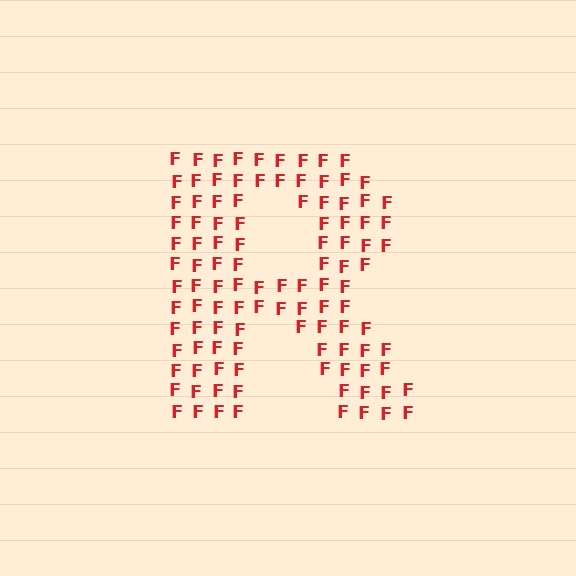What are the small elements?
The small elements are letter F's.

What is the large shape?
The large shape is the letter R.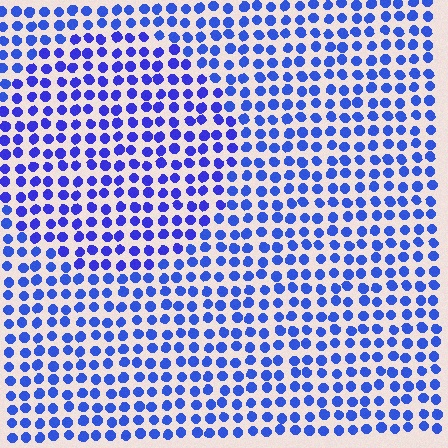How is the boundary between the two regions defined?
The boundary is defined purely by a slight shift in hue (about 15 degrees). Spacing, size, and orientation are identical on both sides.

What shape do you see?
I see a circle.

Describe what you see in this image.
The image is filled with small blue elements in a uniform arrangement. A circle-shaped region is visible where the elements are tinted to a slightly different hue, forming a subtle color boundary.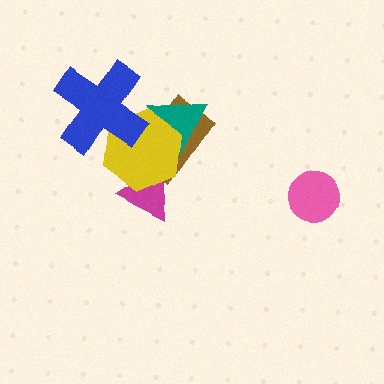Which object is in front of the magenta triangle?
The yellow hexagon is in front of the magenta triangle.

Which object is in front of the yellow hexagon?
The blue cross is in front of the yellow hexagon.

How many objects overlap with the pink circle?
0 objects overlap with the pink circle.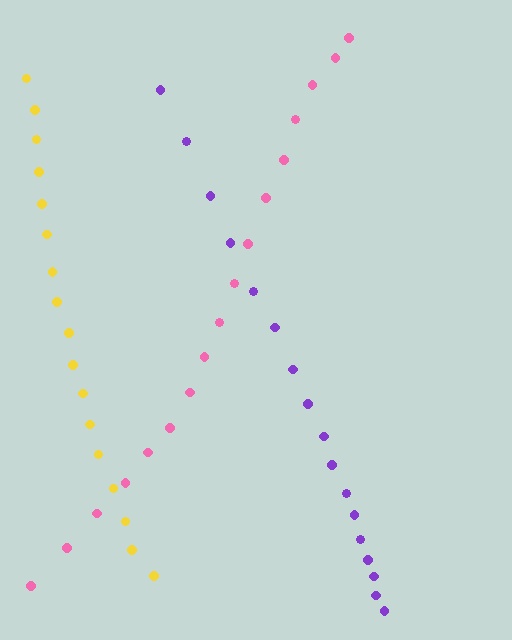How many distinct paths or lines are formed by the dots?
There are 3 distinct paths.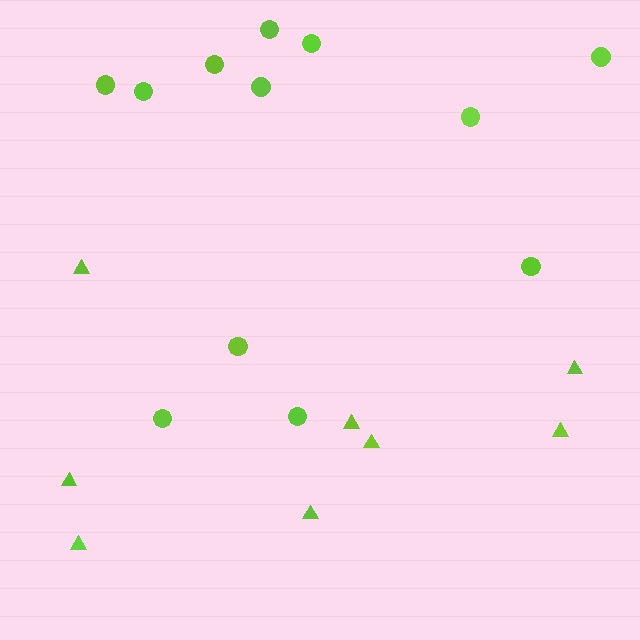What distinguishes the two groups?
There are 2 groups: one group of circles (12) and one group of triangles (8).